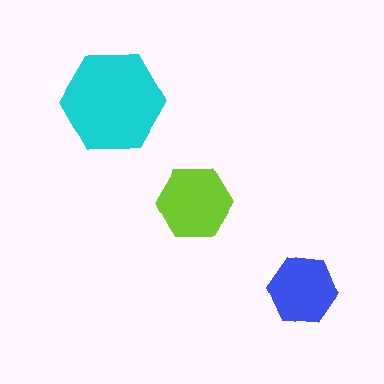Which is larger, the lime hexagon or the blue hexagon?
The lime one.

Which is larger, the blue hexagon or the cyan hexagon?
The cyan one.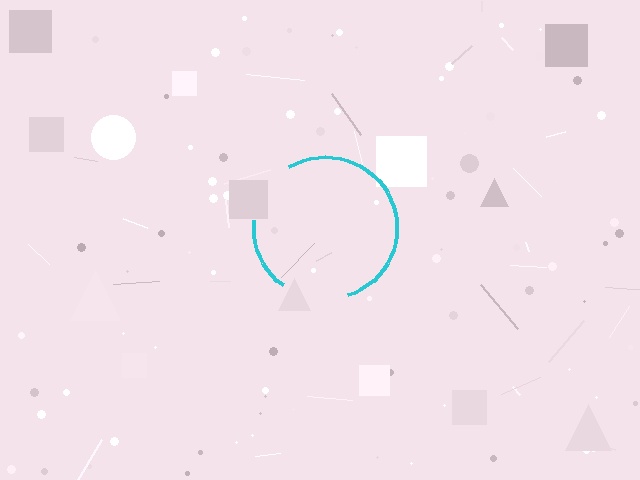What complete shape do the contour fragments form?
The contour fragments form a circle.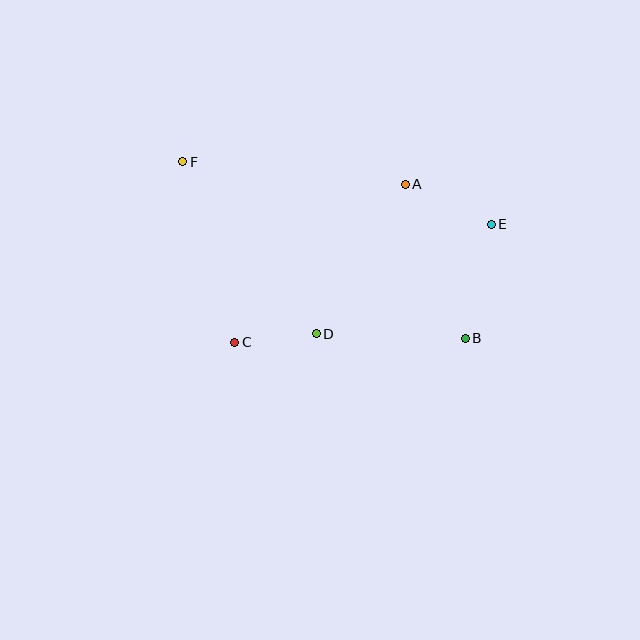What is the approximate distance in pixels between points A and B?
The distance between A and B is approximately 165 pixels.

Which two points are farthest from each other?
Points B and F are farthest from each other.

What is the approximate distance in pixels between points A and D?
The distance between A and D is approximately 174 pixels.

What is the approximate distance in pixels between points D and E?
The distance between D and E is approximately 206 pixels.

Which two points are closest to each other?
Points C and D are closest to each other.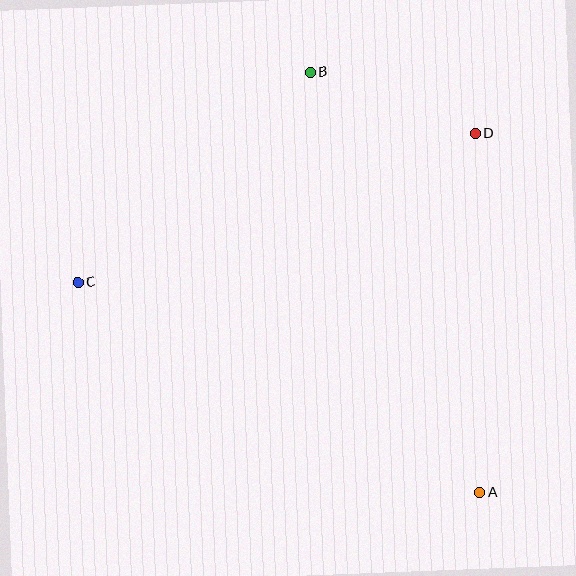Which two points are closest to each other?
Points B and D are closest to each other.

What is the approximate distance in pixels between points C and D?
The distance between C and D is approximately 425 pixels.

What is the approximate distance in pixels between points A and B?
The distance between A and B is approximately 453 pixels.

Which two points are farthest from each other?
Points A and C are farthest from each other.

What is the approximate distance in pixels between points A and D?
The distance between A and D is approximately 359 pixels.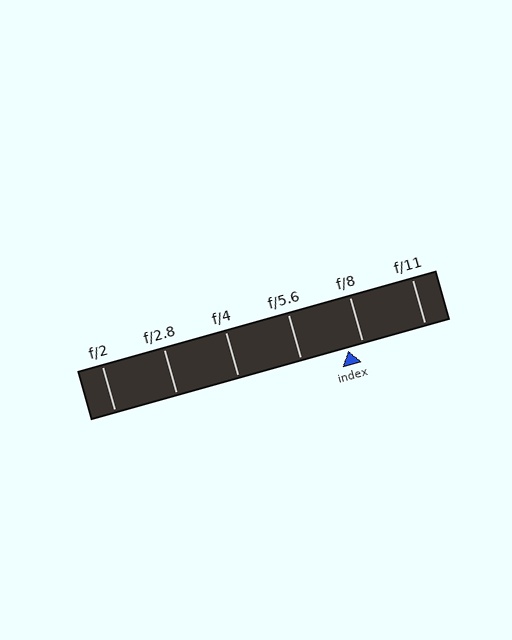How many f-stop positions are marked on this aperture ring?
There are 6 f-stop positions marked.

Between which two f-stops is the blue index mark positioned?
The index mark is between f/5.6 and f/8.